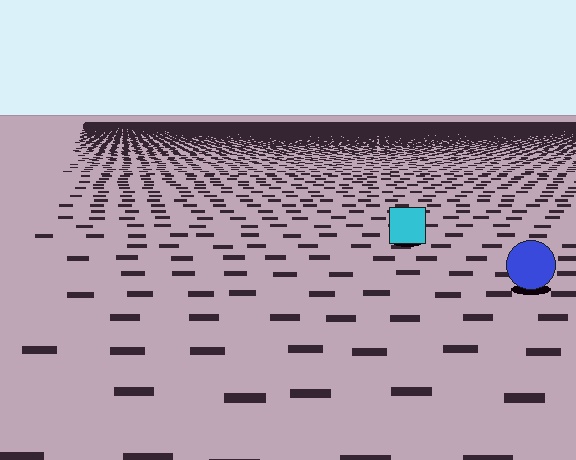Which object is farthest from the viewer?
The cyan square is farthest from the viewer. It appears smaller and the ground texture around it is denser.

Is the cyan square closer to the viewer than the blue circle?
No. The blue circle is closer — you can tell from the texture gradient: the ground texture is coarser near it.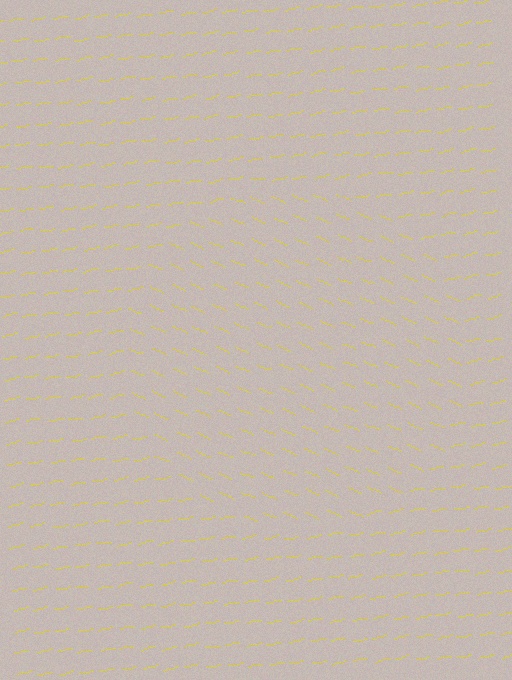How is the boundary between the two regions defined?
The boundary is defined purely by a change in line orientation (approximately 32 degrees difference). All lines are the same color and thickness.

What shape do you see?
I see a circle.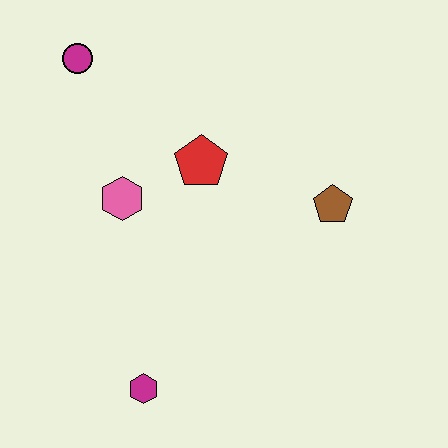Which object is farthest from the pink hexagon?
The brown pentagon is farthest from the pink hexagon.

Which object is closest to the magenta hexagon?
The pink hexagon is closest to the magenta hexagon.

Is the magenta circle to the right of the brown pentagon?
No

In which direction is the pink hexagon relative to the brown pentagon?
The pink hexagon is to the left of the brown pentagon.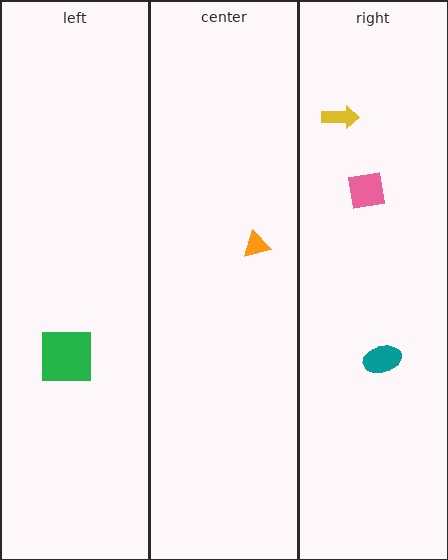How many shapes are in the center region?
1.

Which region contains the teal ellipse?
The right region.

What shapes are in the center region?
The orange triangle.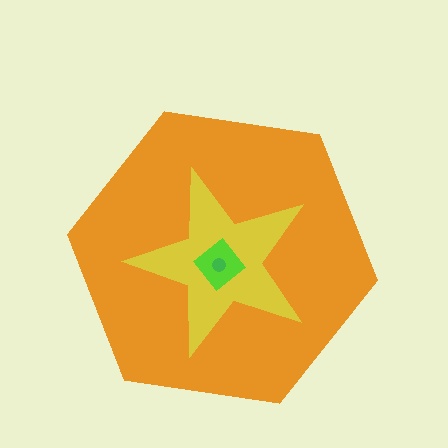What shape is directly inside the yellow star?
The lime diamond.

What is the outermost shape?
The orange hexagon.